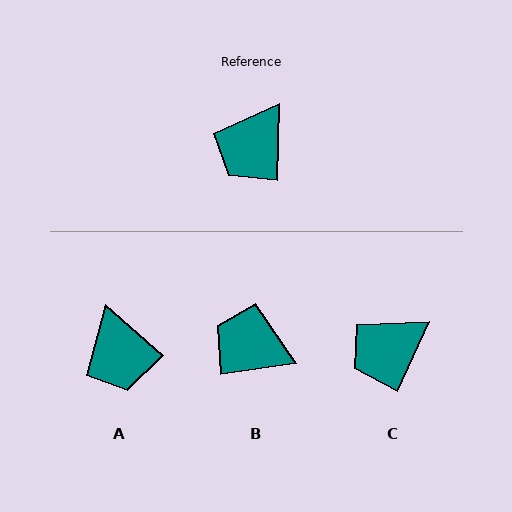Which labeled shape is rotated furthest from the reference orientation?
B, about 80 degrees away.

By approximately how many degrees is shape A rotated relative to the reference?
Approximately 50 degrees counter-clockwise.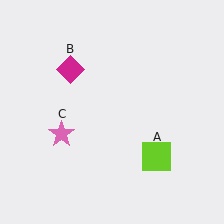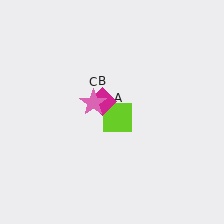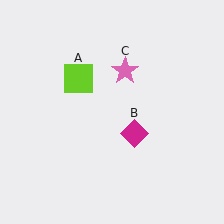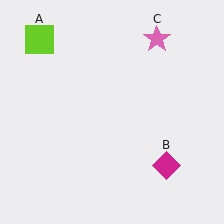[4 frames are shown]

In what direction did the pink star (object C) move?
The pink star (object C) moved up and to the right.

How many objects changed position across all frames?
3 objects changed position: lime square (object A), magenta diamond (object B), pink star (object C).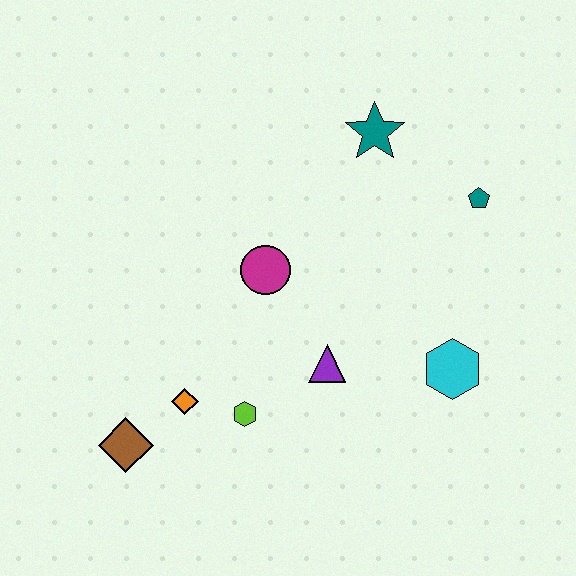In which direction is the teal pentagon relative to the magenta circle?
The teal pentagon is to the right of the magenta circle.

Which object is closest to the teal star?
The teal pentagon is closest to the teal star.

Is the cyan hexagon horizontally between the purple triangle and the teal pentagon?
Yes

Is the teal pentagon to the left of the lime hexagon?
No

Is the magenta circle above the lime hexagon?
Yes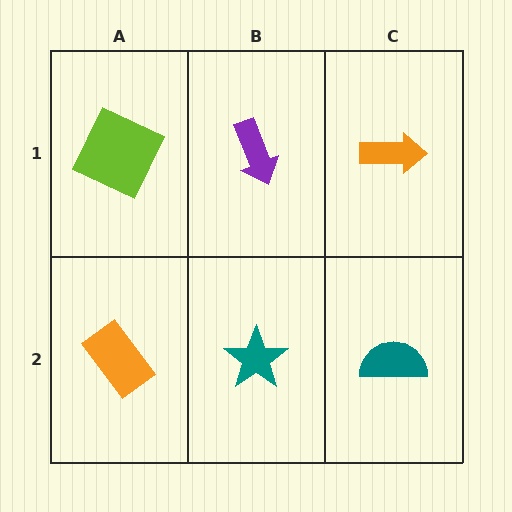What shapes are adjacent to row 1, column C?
A teal semicircle (row 2, column C), a purple arrow (row 1, column B).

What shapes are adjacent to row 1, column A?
An orange rectangle (row 2, column A), a purple arrow (row 1, column B).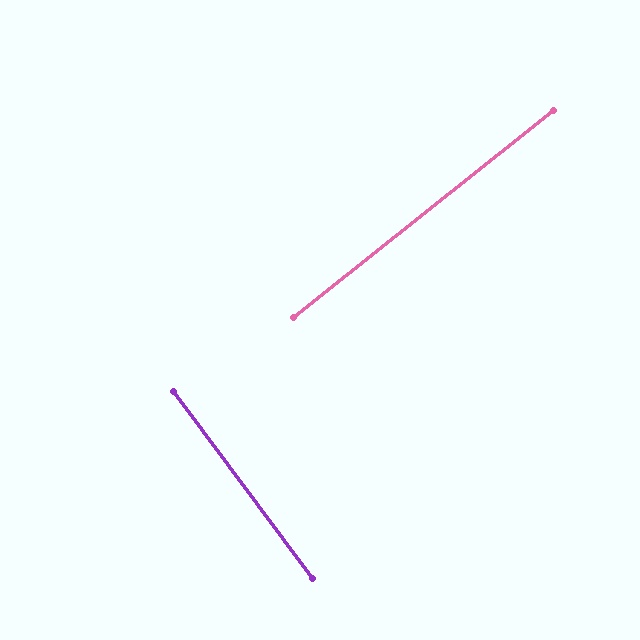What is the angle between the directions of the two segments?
Approximately 88 degrees.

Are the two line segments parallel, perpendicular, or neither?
Perpendicular — they meet at approximately 88°.